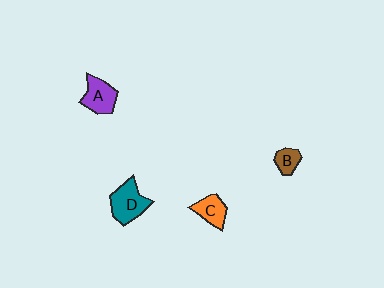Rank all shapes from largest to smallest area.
From largest to smallest: D (teal), A (purple), C (orange), B (brown).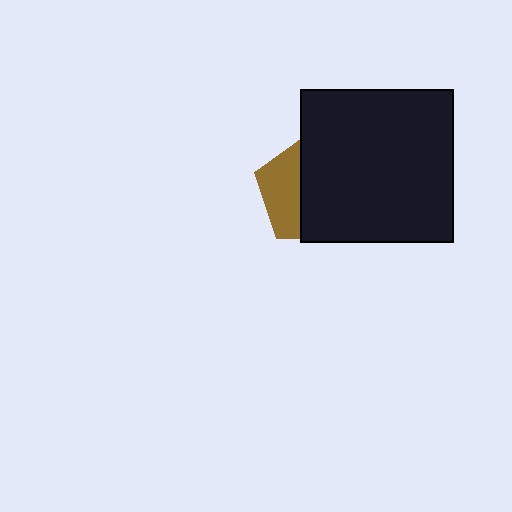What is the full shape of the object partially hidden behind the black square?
The partially hidden object is a brown pentagon.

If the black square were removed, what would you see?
You would see the complete brown pentagon.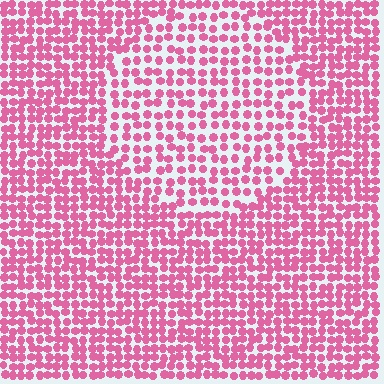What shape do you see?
I see a circle.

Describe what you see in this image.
The image contains small pink elements arranged at two different densities. A circle-shaped region is visible where the elements are less densely packed than the surrounding area.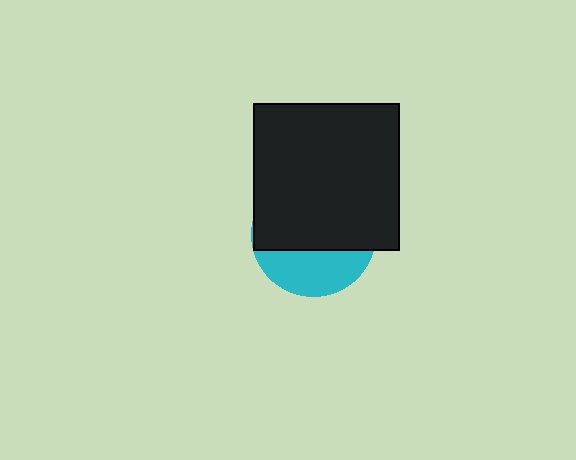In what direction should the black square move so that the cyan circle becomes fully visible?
The black square should move up. That is the shortest direction to clear the overlap and leave the cyan circle fully visible.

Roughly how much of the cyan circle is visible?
A small part of it is visible (roughly 33%).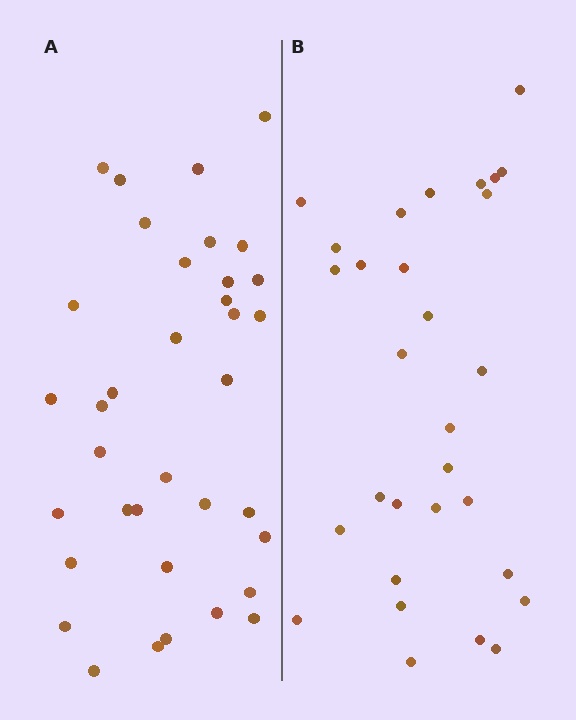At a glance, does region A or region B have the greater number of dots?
Region A (the left region) has more dots.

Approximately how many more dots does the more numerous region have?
Region A has about 6 more dots than region B.